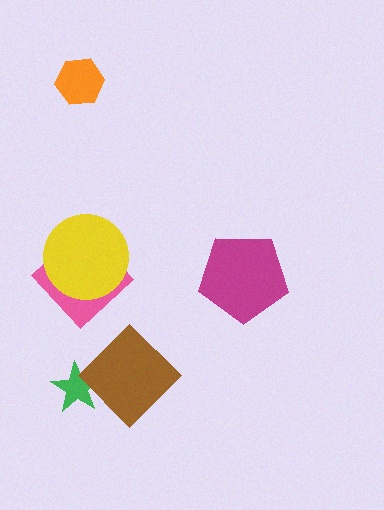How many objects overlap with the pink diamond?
1 object overlaps with the pink diamond.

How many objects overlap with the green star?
1 object overlaps with the green star.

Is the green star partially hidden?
Yes, it is partially covered by another shape.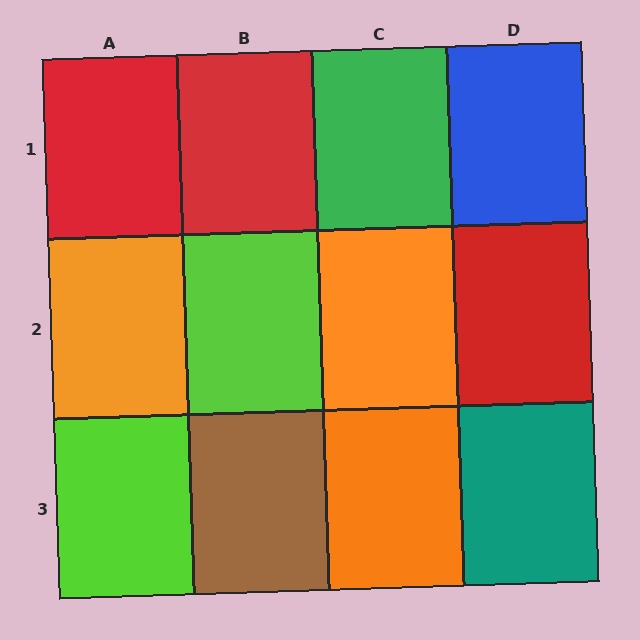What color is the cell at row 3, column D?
Teal.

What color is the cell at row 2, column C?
Orange.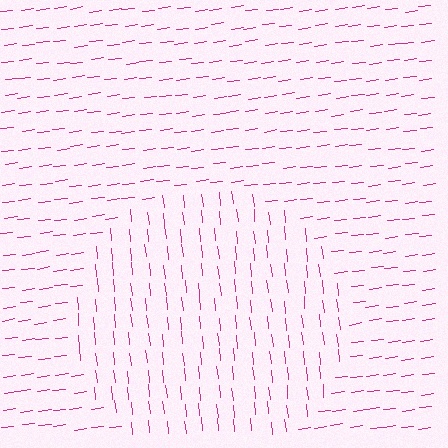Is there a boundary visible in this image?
Yes, there is a texture boundary formed by a change in line orientation.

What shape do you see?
I see a circle.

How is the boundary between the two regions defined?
The boundary is defined purely by a change in line orientation (approximately 89 degrees difference). All lines are the same color and thickness.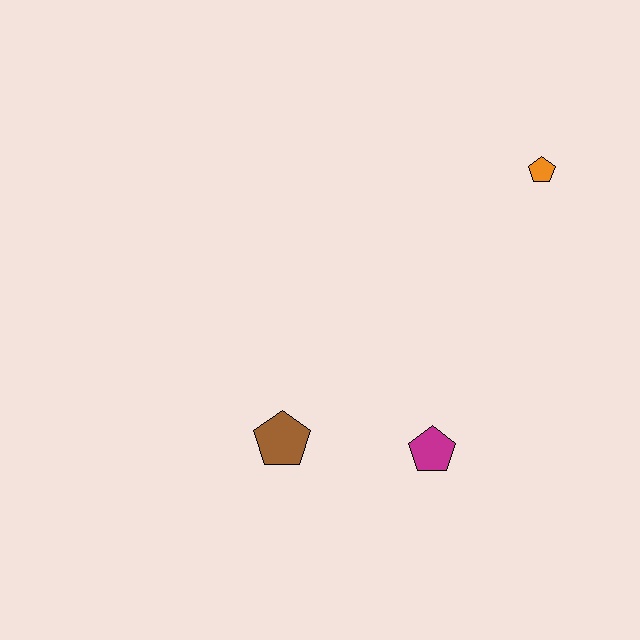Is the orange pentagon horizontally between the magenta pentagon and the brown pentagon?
No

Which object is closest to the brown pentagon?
The magenta pentagon is closest to the brown pentagon.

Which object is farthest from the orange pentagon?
The brown pentagon is farthest from the orange pentagon.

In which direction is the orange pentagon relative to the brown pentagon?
The orange pentagon is above the brown pentagon.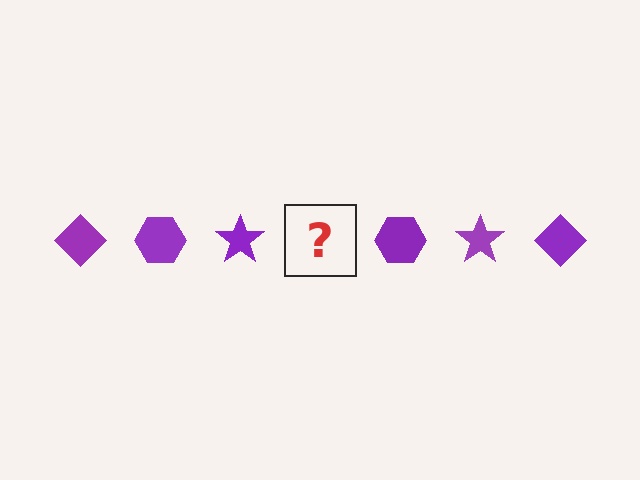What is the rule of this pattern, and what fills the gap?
The rule is that the pattern cycles through diamond, hexagon, star shapes in purple. The gap should be filled with a purple diamond.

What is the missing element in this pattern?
The missing element is a purple diamond.